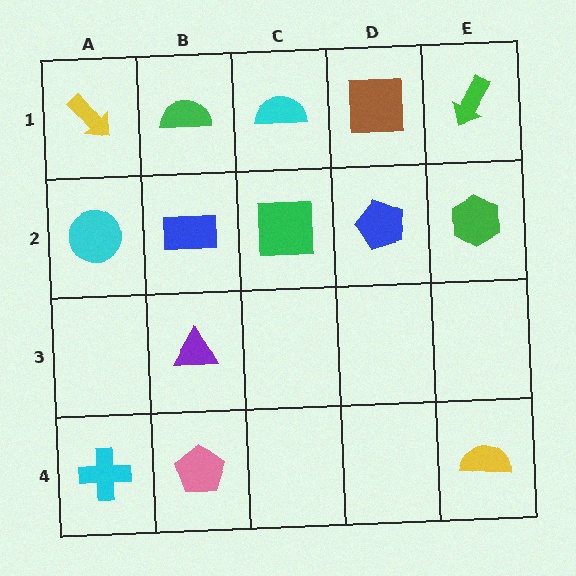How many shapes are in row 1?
5 shapes.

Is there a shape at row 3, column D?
No, that cell is empty.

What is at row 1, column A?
A yellow arrow.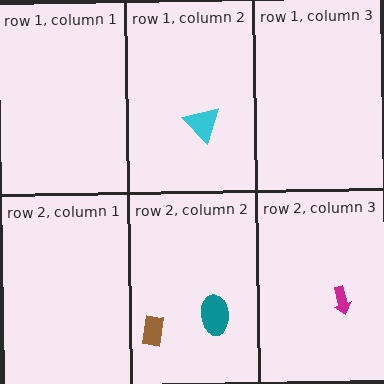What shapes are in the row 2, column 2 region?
The brown rectangle, the teal ellipse.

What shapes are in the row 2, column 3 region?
The magenta arrow.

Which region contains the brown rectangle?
The row 2, column 2 region.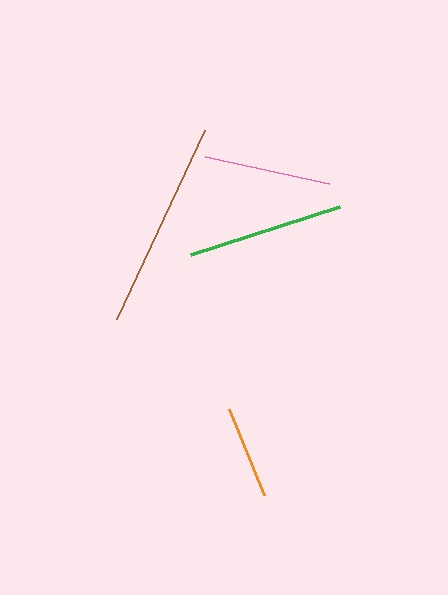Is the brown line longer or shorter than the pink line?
The brown line is longer than the pink line.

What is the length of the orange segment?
The orange segment is approximately 94 pixels long.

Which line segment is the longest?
The brown line is the longest at approximately 208 pixels.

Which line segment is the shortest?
The orange line is the shortest at approximately 94 pixels.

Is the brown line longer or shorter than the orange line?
The brown line is longer than the orange line.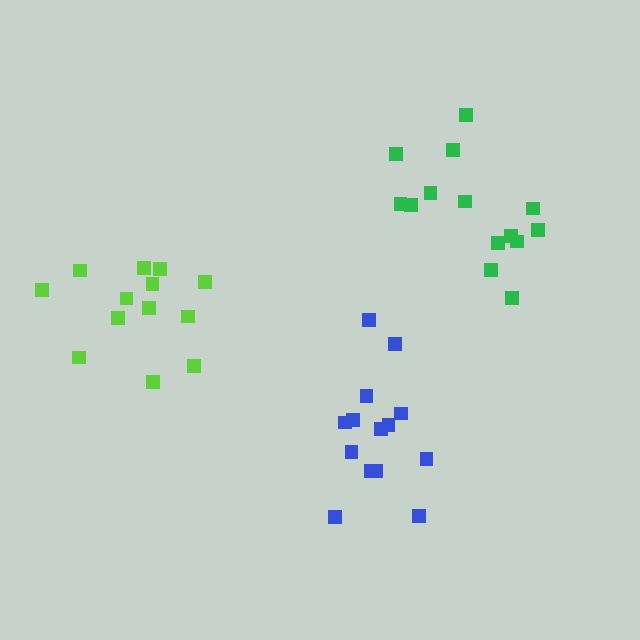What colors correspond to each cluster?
The clusters are colored: green, lime, blue.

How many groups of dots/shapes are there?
There are 3 groups.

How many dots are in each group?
Group 1: 14 dots, Group 2: 13 dots, Group 3: 14 dots (41 total).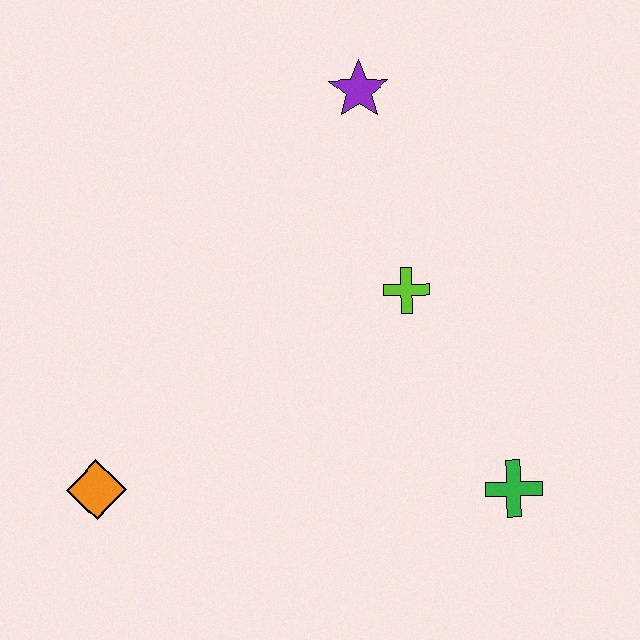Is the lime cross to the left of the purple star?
No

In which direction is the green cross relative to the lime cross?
The green cross is below the lime cross.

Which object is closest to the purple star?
The lime cross is closest to the purple star.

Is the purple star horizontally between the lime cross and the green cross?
No